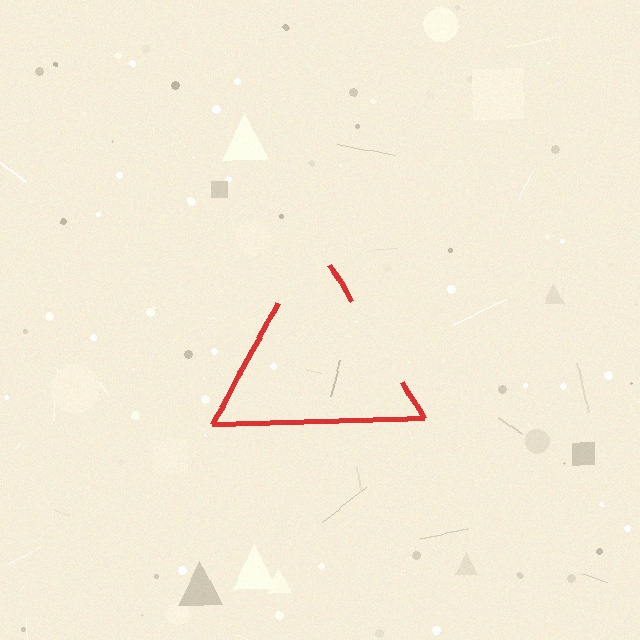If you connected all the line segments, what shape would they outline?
They would outline a triangle.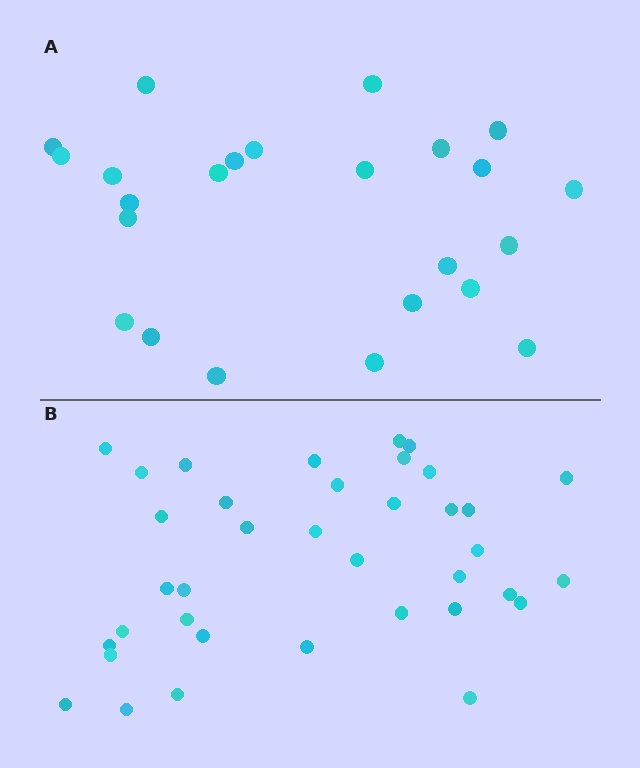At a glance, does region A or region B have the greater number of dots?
Region B (the bottom region) has more dots.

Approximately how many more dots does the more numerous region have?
Region B has approximately 15 more dots than region A.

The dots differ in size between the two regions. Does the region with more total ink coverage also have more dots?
No. Region A has more total ink coverage because its dots are larger, but region B actually contains more individual dots. Total area can be misleading — the number of items is what matters here.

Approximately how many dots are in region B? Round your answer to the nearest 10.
About 40 dots. (The exact count is 37, which rounds to 40.)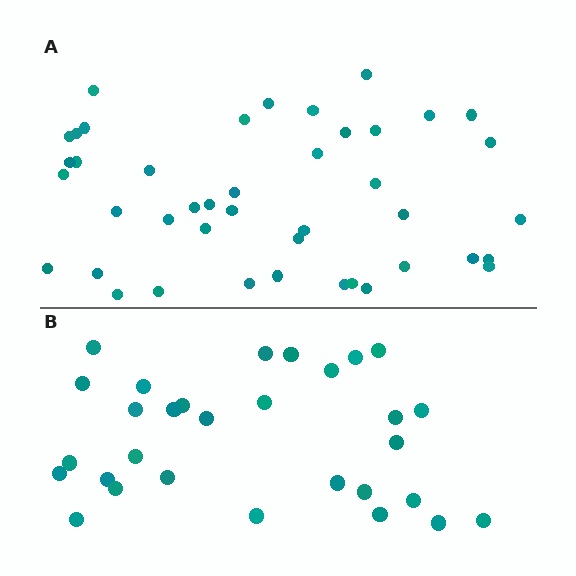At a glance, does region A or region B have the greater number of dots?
Region A (the top region) has more dots.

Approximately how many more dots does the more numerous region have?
Region A has approximately 15 more dots than region B.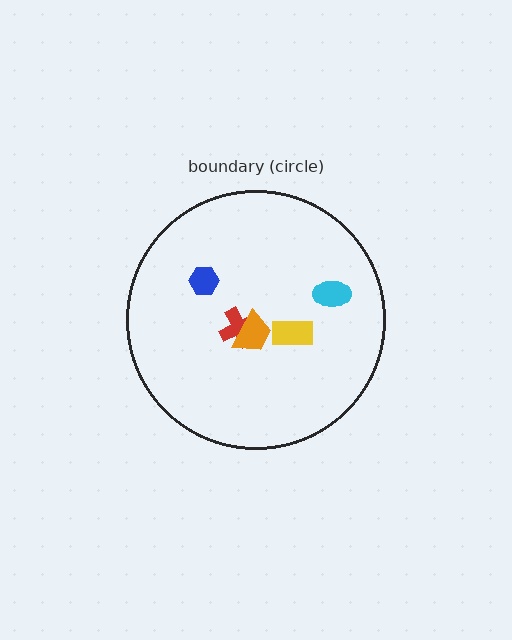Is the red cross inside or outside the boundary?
Inside.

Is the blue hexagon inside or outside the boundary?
Inside.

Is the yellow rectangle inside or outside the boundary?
Inside.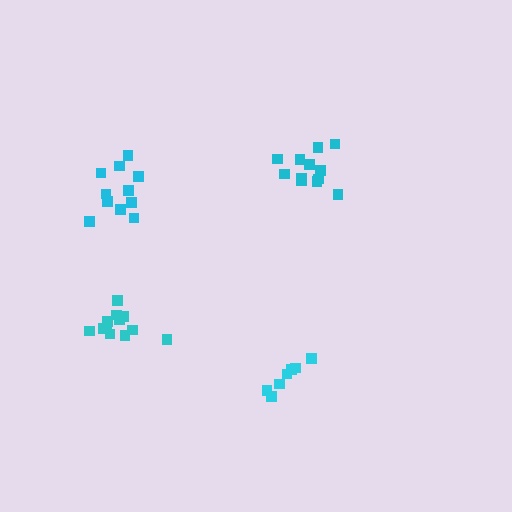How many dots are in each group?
Group 1: 7 dots, Group 2: 12 dots, Group 3: 12 dots, Group 4: 11 dots (42 total).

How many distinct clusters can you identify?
There are 4 distinct clusters.